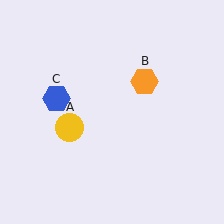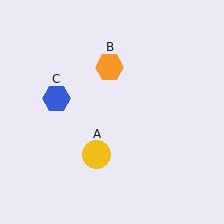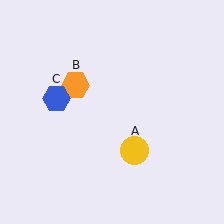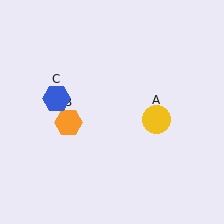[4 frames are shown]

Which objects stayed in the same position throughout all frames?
Blue hexagon (object C) remained stationary.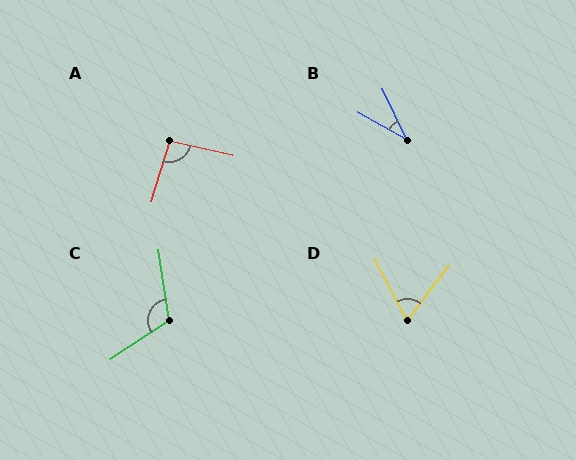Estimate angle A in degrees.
Approximately 94 degrees.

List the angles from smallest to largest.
B (35°), D (65°), A (94°), C (115°).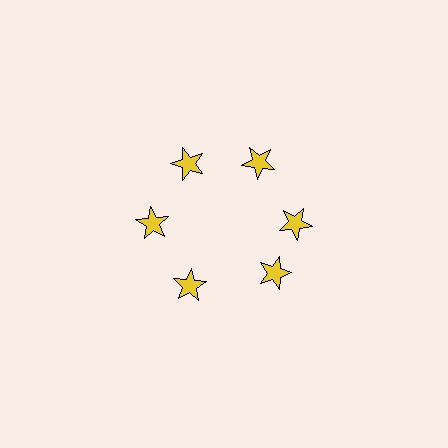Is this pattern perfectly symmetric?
No. The 6 yellow stars are arranged in a ring, but one element near the 5 o'clock position is rotated out of alignment along the ring, breaking the 6-fold rotational symmetry.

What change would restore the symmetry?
The symmetry would be restored by rotating it back into even spacing with its neighbors so that all 6 stars sit at equal angles and equal distance from the center.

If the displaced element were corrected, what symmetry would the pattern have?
It would have 6-fold rotational symmetry — the pattern would map onto itself every 60 degrees.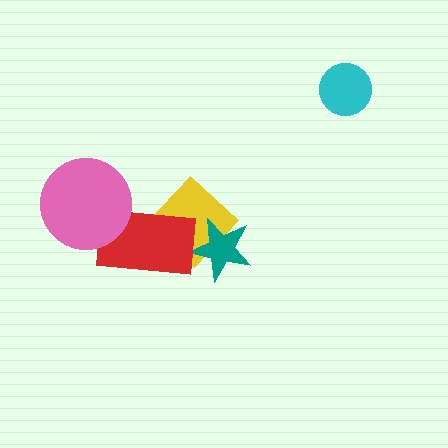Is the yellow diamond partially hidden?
Yes, it is partially covered by another shape.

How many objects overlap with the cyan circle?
0 objects overlap with the cyan circle.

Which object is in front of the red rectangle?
The pink circle is in front of the red rectangle.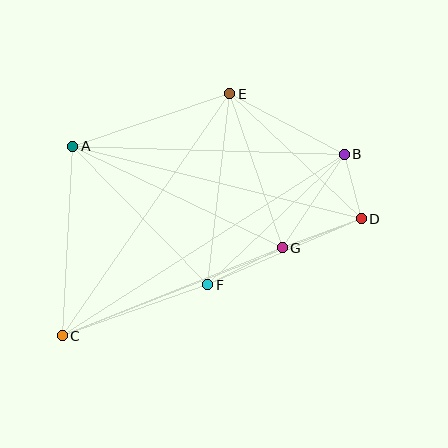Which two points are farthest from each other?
Points B and C are farthest from each other.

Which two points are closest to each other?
Points B and D are closest to each other.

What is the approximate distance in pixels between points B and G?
The distance between B and G is approximately 112 pixels.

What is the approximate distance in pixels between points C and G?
The distance between C and G is approximately 237 pixels.